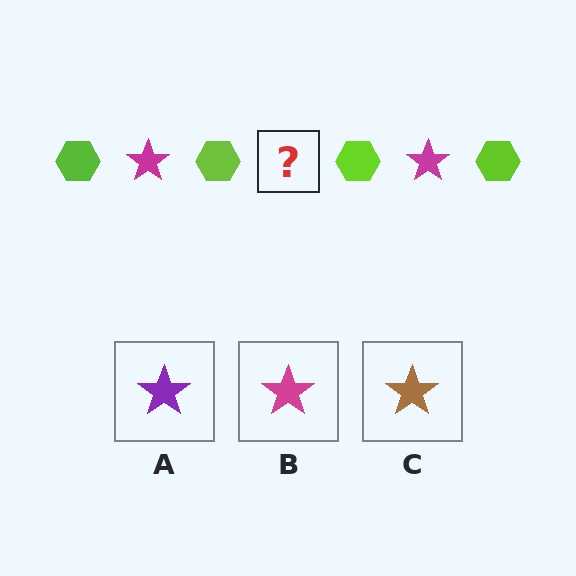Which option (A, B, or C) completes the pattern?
B.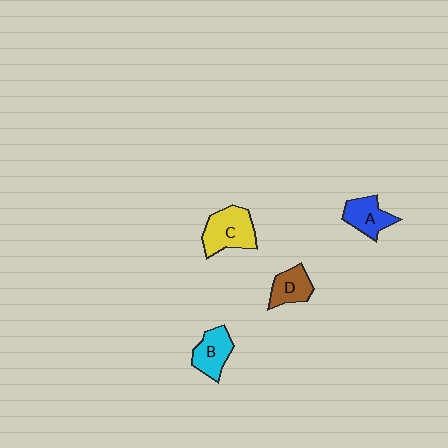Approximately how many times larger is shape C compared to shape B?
Approximately 1.3 times.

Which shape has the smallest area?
Shape D (brown).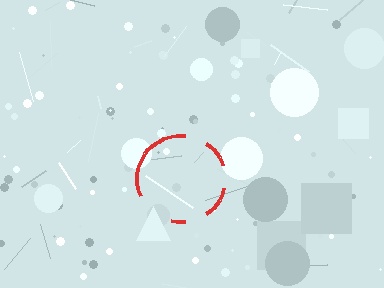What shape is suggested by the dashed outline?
The dashed outline suggests a circle.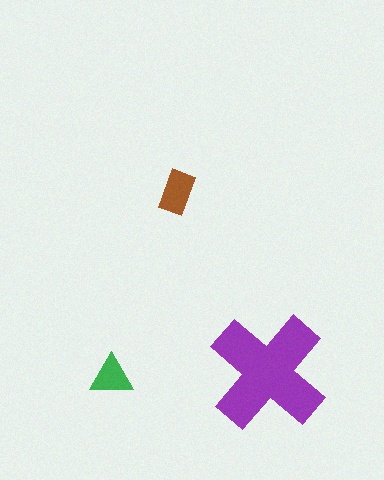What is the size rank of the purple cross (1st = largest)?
1st.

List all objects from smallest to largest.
The green triangle, the brown rectangle, the purple cross.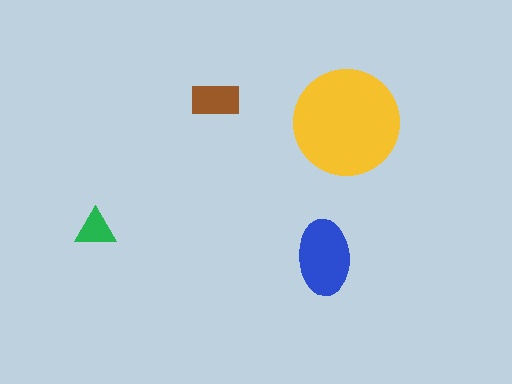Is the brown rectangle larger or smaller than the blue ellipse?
Smaller.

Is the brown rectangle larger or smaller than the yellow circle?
Smaller.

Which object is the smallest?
The green triangle.